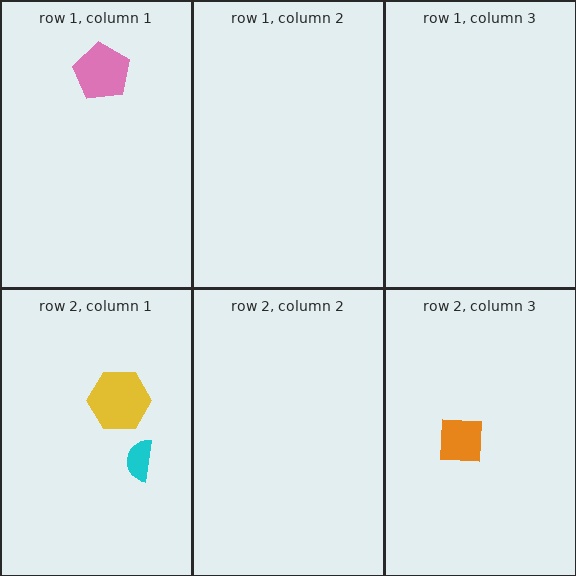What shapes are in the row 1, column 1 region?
The pink pentagon.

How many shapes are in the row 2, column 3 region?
1.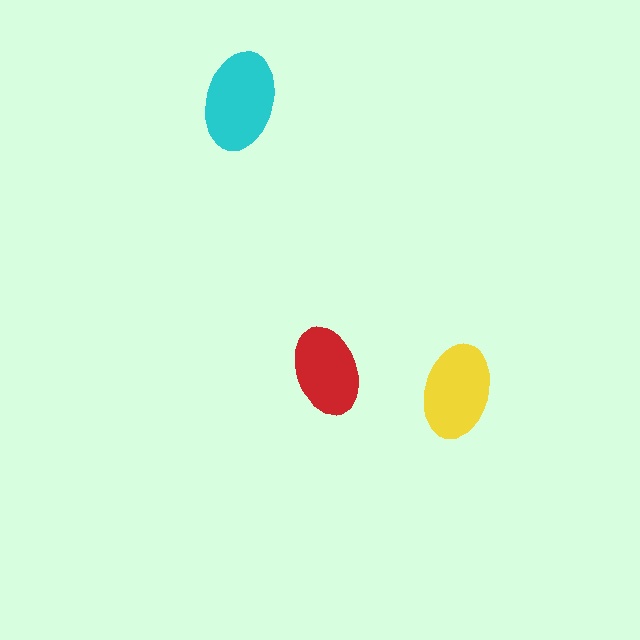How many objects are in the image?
There are 3 objects in the image.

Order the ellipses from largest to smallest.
the cyan one, the yellow one, the red one.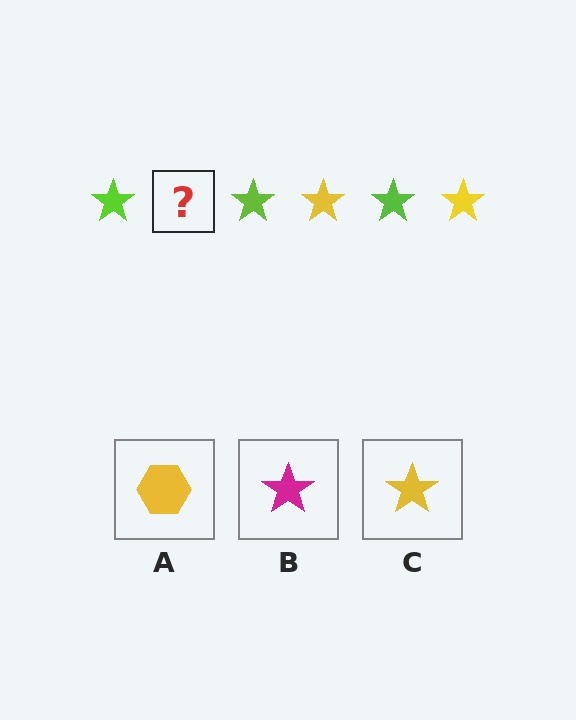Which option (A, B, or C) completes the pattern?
C.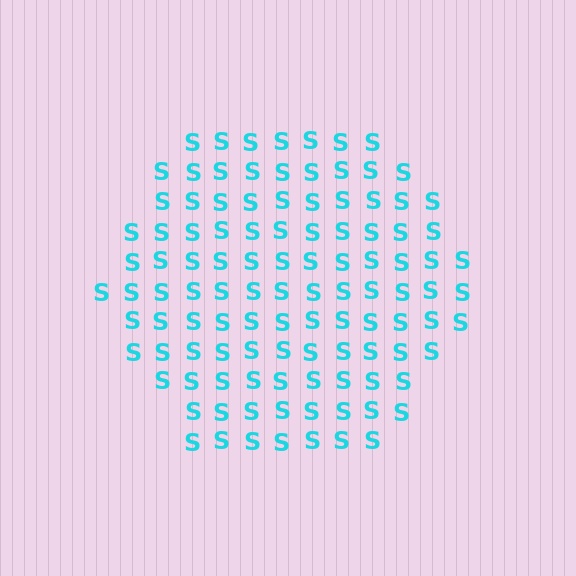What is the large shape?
The large shape is a hexagon.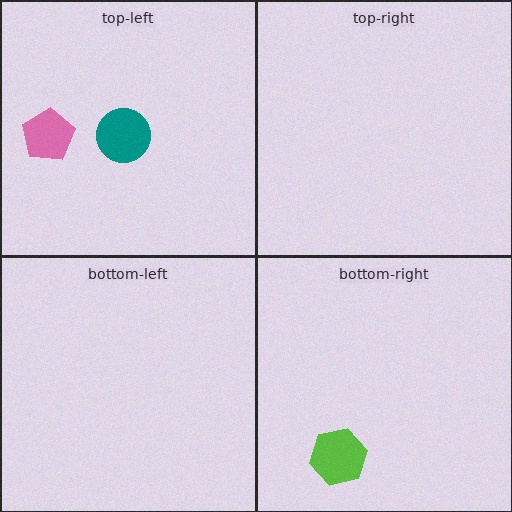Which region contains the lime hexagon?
The bottom-right region.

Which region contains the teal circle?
The top-left region.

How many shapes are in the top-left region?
2.